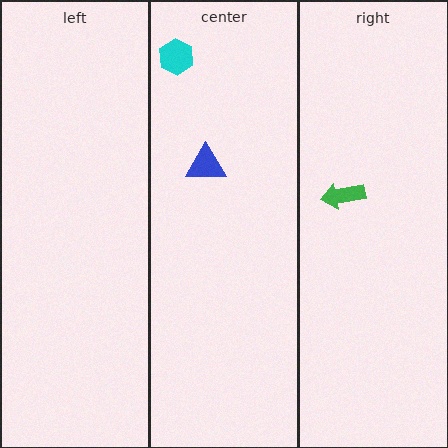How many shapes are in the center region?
2.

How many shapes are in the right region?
1.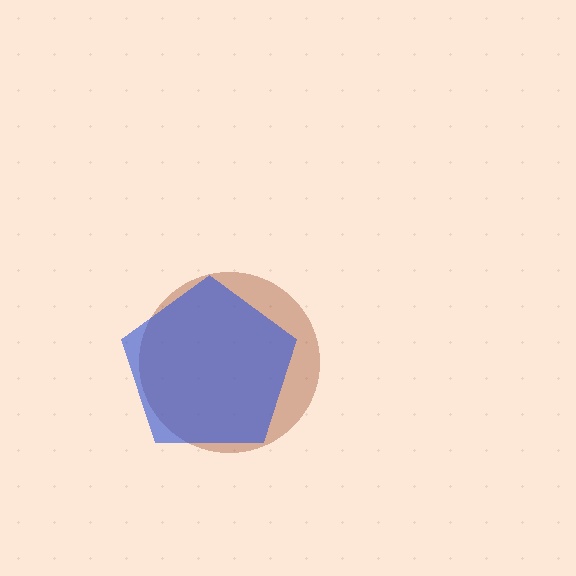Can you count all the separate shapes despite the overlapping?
Yes, there are 2 separate shapes.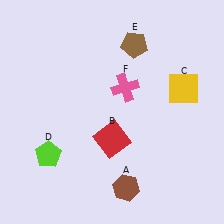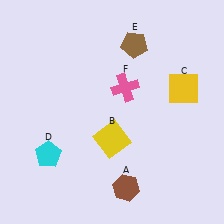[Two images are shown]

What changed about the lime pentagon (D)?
In Image 1, D is lime. In Image 2, it changed to cyan.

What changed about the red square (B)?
In Image 1, B is red. In Image 2, it changed to yellow.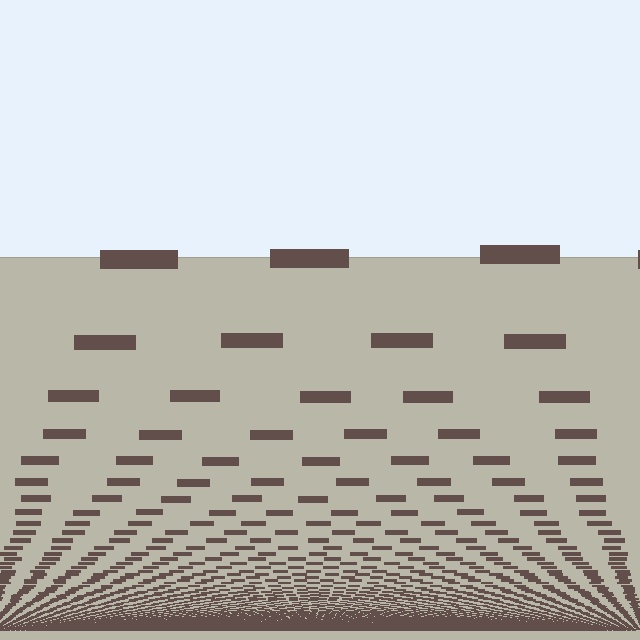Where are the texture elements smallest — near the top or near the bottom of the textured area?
Near the bottom.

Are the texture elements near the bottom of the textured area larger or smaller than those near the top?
Smaller. The gradient is inverted — elements near the bottom are smaller and denser.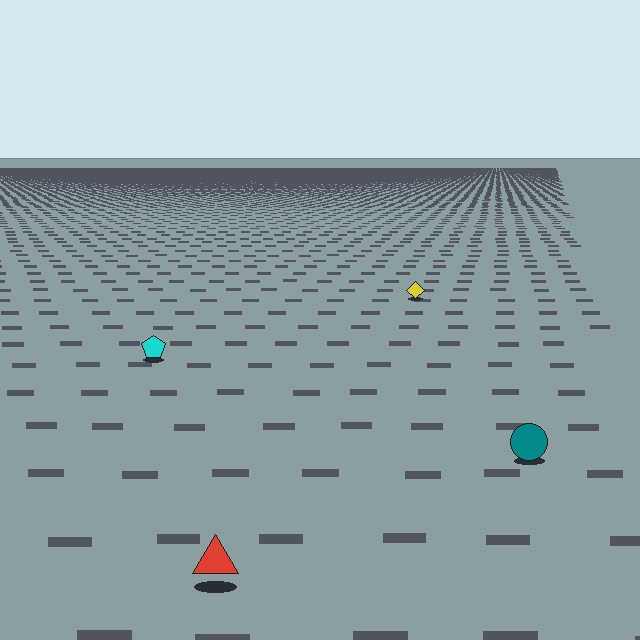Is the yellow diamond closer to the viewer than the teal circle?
No. The teal circle is closer — you can tell from the texture gradient: the ground texture is coarser near it.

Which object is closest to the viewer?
The red triangle is closest. The texture marks near it are larger and more spread out.